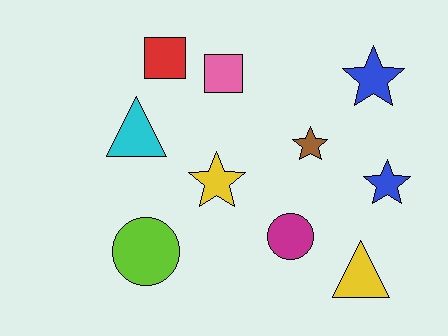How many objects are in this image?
There are 10 objects.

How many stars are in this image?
There are 4 stars.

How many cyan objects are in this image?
There is 1 cyan object.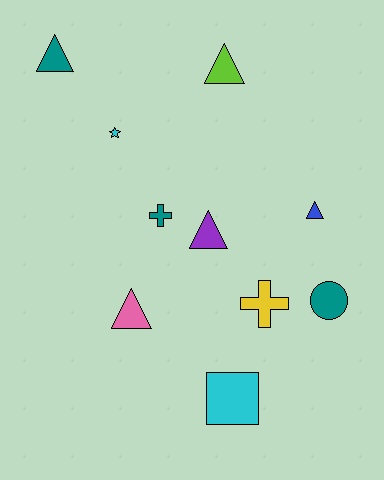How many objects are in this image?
There are 10 objects.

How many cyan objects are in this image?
There are 2 cyan objects.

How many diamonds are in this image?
There are no diamonds.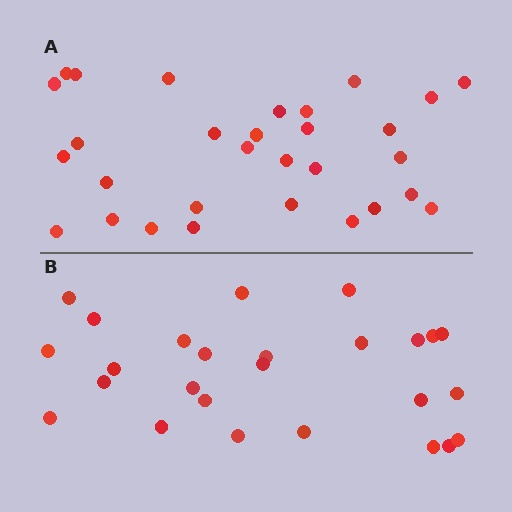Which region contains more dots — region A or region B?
Region A (the top region) has more dots.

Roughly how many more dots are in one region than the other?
Region A has about 4 more dots than region B.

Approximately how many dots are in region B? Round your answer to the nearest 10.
About 30 dots. (The exact count is 26, which rounds to 30.)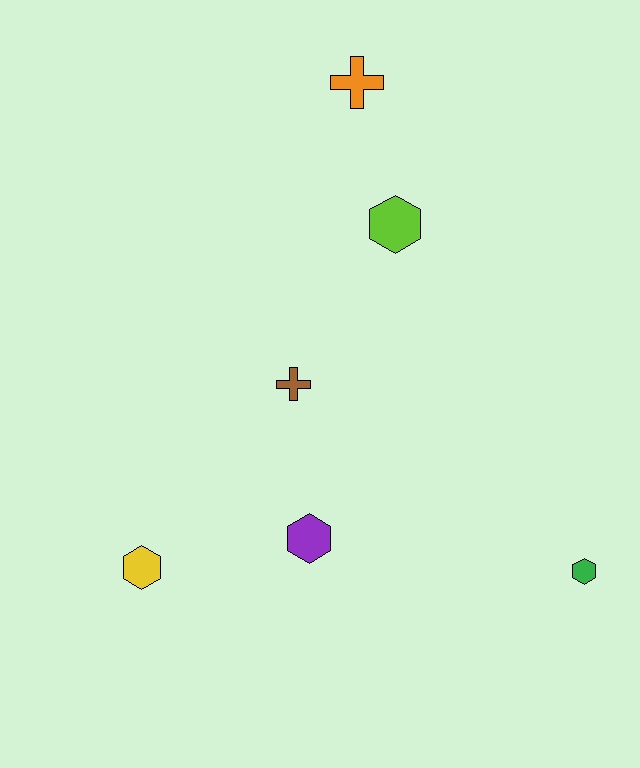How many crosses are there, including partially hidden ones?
There are 2 crosses.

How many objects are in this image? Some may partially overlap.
There are 6 objects.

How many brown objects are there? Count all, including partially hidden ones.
There is 1 brown object.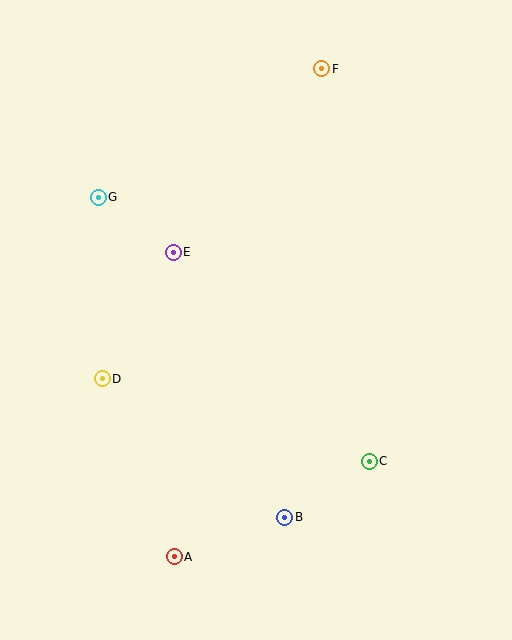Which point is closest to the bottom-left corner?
Point A is closest to the bottom-left corner.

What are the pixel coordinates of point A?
Point A is at (174, 557).